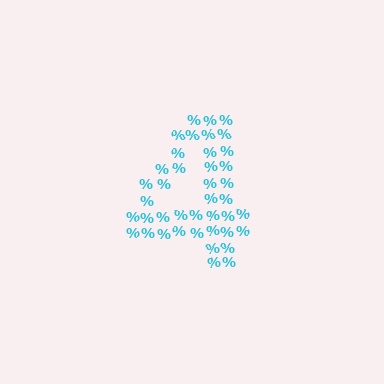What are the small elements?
The small elements are percent signs.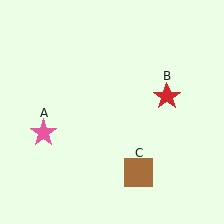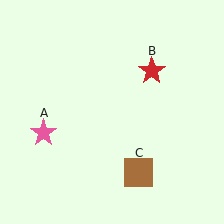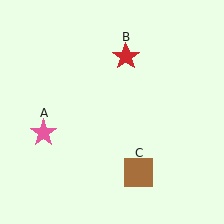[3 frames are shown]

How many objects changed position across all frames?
1 object changed position: red star (object B).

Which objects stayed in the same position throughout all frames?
Pink star (object A) and brown square (object C) remained stationary.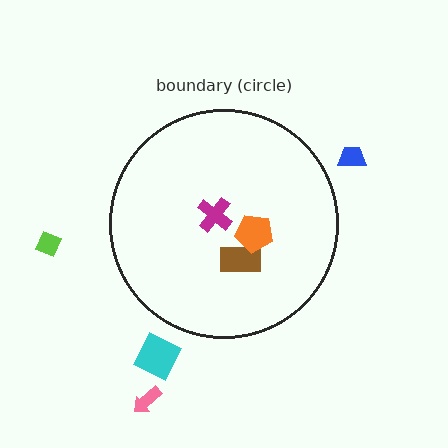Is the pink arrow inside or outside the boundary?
Outside.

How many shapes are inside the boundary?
3 inside, 4 outside.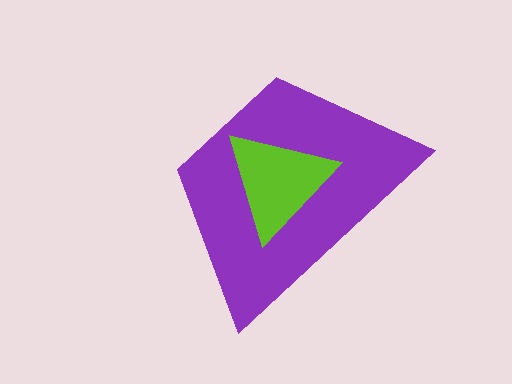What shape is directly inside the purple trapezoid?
The lime triangle.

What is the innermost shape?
The lime triangle.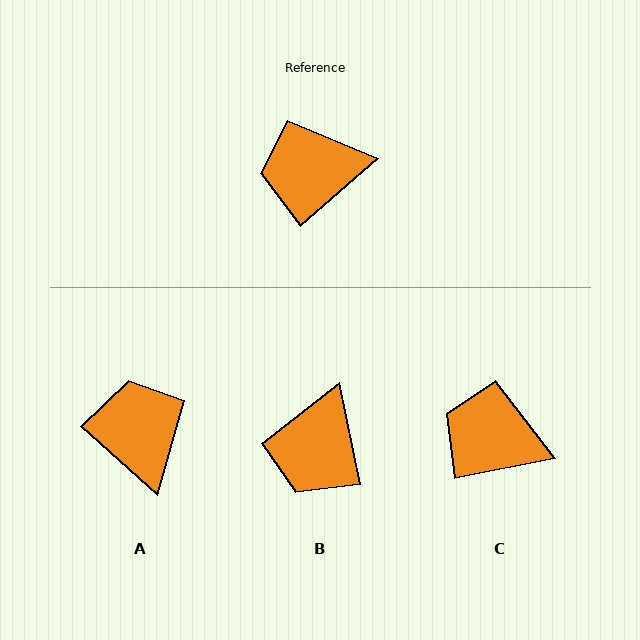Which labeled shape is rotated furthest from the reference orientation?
A, about 83 degrees away.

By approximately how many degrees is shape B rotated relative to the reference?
Approximately 61 degrees counter-clockwise.